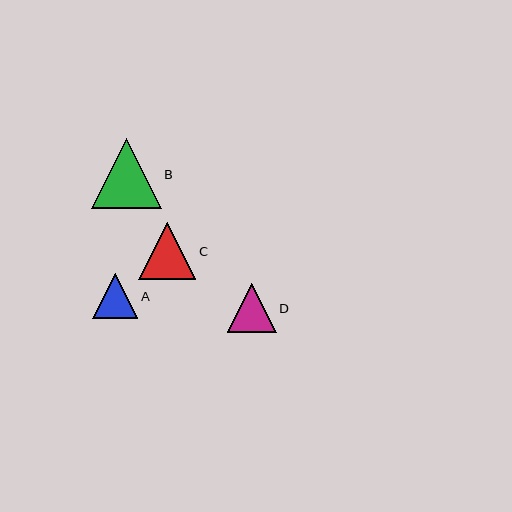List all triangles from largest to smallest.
From largest to smallest: B, C, D, A.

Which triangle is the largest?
Triangle B is the largest with a size of approximately 69 pixels.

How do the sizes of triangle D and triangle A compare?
Triangle D and triangle A are approximately the same size.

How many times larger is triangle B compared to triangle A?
Triangle B is approximately 1.5 times the size of triangle A.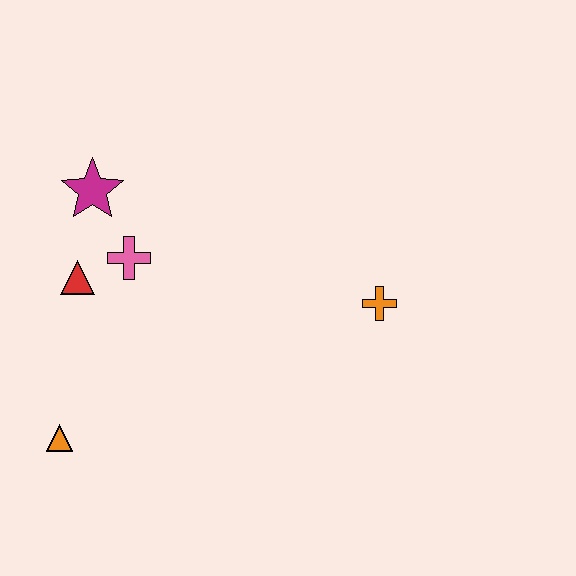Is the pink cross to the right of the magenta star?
Yes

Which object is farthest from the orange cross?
The orange triangle is farthest from the orange cross.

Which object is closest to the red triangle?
The pink cross is closest to the red triangle.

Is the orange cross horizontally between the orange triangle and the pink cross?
No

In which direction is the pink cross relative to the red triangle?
The pink cross is to the right of the red triangle.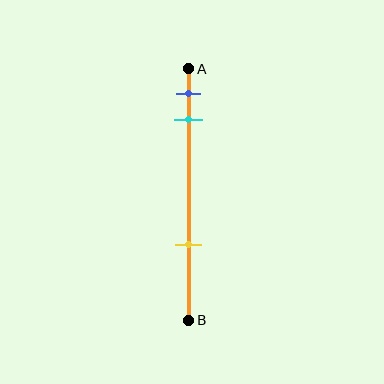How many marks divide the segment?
There are 3 marks dividing the segment.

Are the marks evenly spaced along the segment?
No, the marks are not evenly spaced.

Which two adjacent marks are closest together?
The blue and cyan marks are the closest adjacent pair.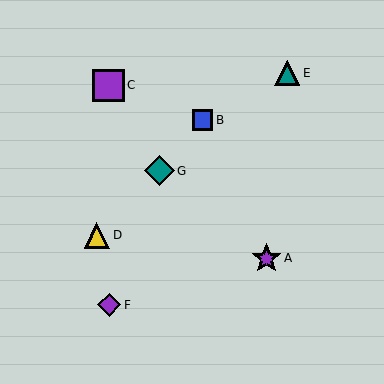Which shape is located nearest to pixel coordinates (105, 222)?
The yellow triangle (labeled D) at (97, 235) is nearest to that location.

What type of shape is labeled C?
Shape C is a purple square.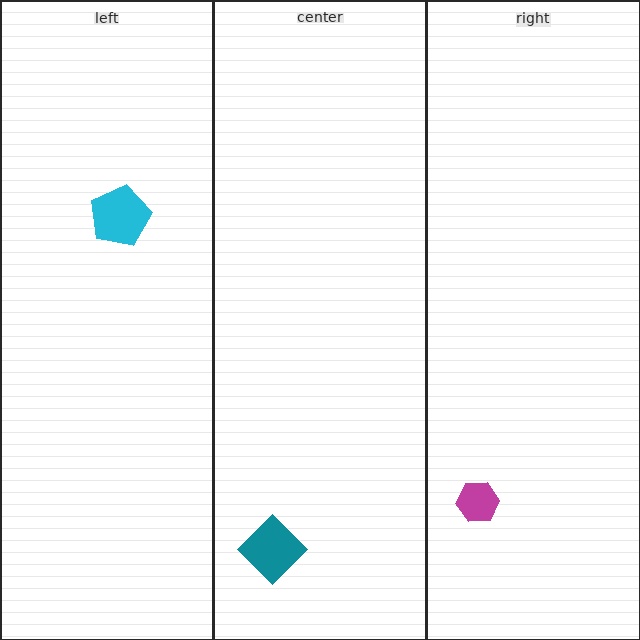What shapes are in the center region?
The teal diamond.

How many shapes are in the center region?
1.